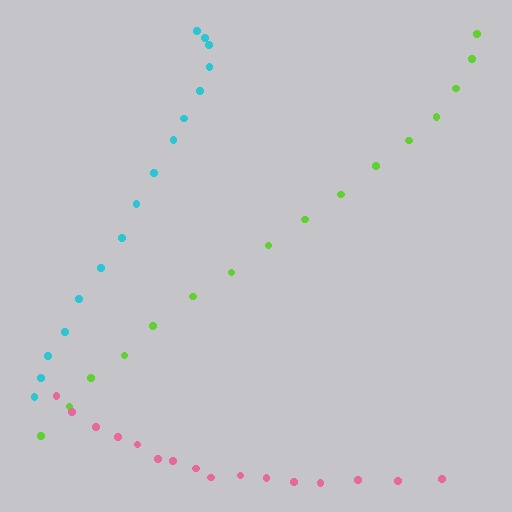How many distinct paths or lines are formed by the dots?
There are 3 distinct paths.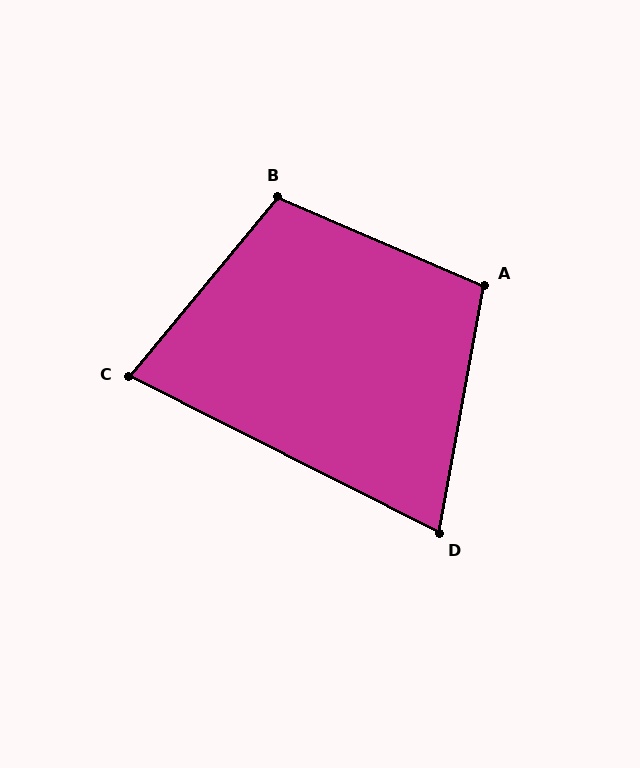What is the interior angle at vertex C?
Approximately 77 degrees (acute).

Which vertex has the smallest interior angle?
D, at approximately 73 degrees.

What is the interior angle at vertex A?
Approximately 103 degrees (obtuse).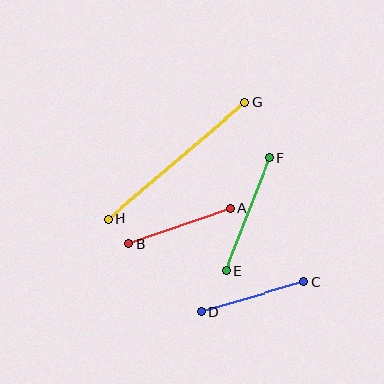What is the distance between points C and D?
The distance is approximately 107 pixels.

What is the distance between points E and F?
The distance is approximately 120 pixels.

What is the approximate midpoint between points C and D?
The midpoint is at approximately (252, 297) pixels.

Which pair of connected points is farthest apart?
Points G and H are farthest apart.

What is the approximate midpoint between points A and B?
The midpoint is at approximately (180, 226) pixels.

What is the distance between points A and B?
The distance is approximately 107 pixels.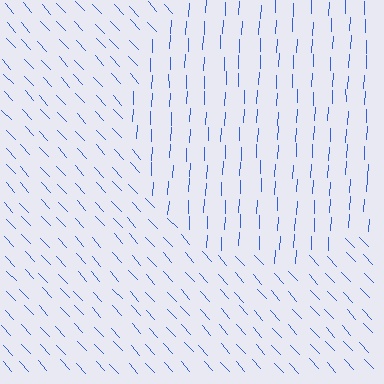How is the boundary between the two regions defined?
The boundary is defined purely by a change in line orientation (approximately 45 degrees difference). All lines are the same color and thickness.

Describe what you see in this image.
The image is filled with small blue line segments. A circle region in the image has lines oriented differently from the surrounding lines, creating a visible texture boundary.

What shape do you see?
I see a circle.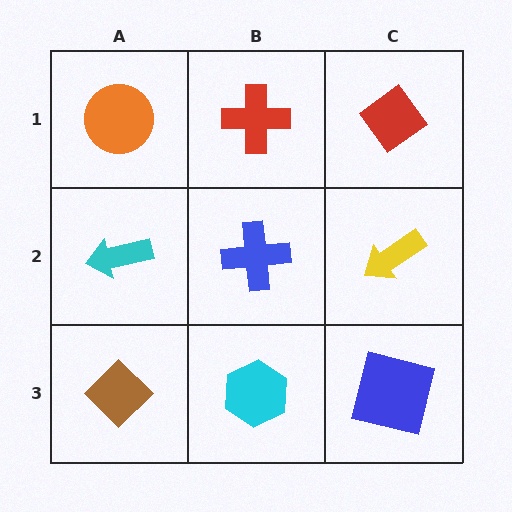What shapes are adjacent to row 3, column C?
A yellow arrow (row 2, column C), a cyan hexagon (row 3, column B).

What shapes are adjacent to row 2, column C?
A red diamond (row 1, column C), a blue square (row 3, column C), a blue cross (row 2, column B).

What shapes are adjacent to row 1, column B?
A blue cross (row 2, column B), an orange circle (row 1, column A), a red diamond (row 1, column C).